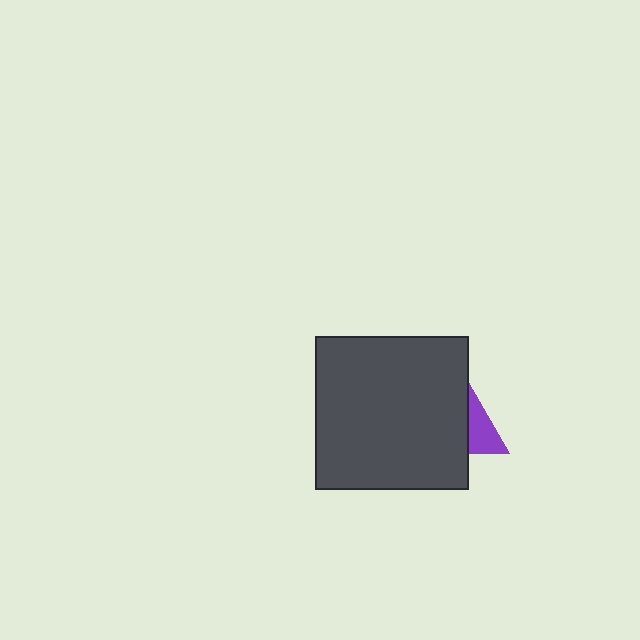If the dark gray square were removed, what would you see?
You would see the complete purple triangle.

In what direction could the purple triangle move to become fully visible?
The purple triangle could move right. That would shift it out from behind the dark gray square entirely.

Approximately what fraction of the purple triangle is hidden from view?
Roughly 60% of the purple triangle is hidden behind the dark gray square.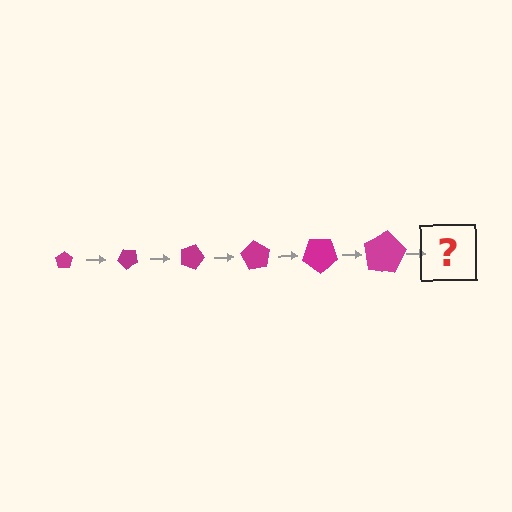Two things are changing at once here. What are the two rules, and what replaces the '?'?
The two rules are that the pentagon grows larger each step and it rotates 45 degrees each step. The '?' should be a pentagon, larger than the previous one and rotated 270 degrees from the start.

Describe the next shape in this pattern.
It should be a pentagon, larger than the previous one and rotated 270 degrees from the start.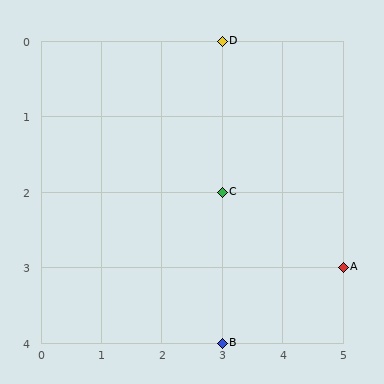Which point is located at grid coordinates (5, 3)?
Point A is at (5, 3).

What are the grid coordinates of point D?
Point D is at grid coordinates (3, 0).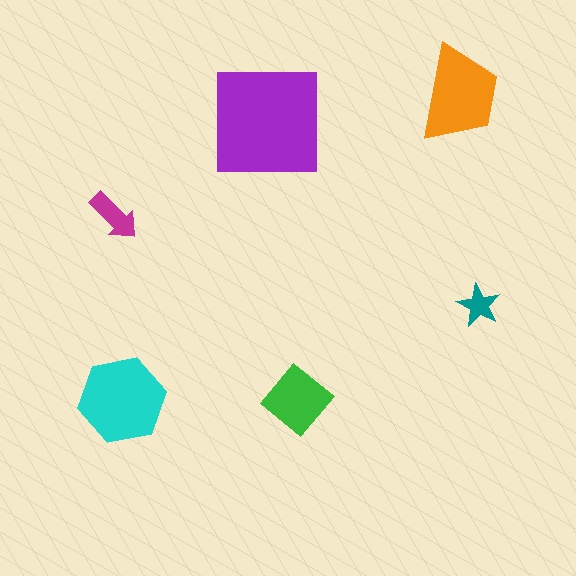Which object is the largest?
The purple square.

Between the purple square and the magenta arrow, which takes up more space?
The purple square.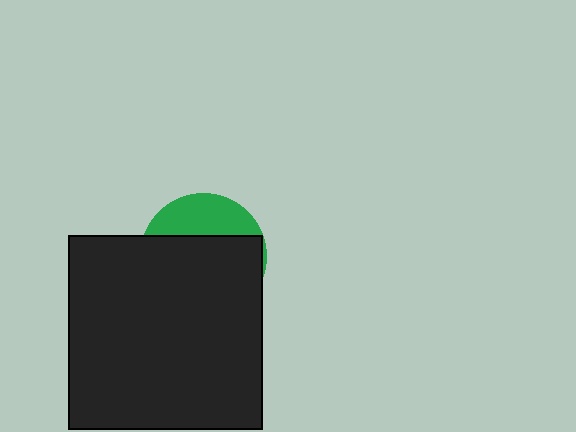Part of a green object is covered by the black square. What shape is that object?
It is a circle.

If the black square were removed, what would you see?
You would see the complete green circle.